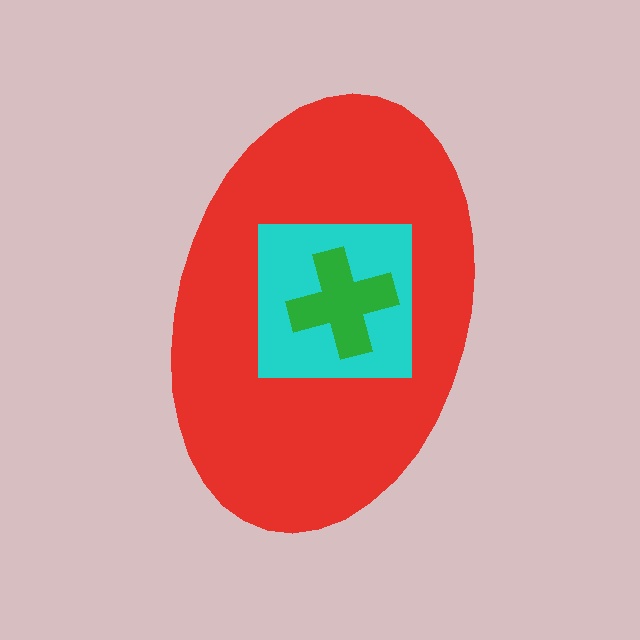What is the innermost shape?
The green cross.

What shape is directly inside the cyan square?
The green cross.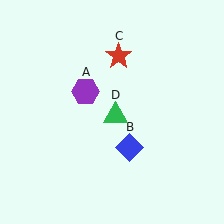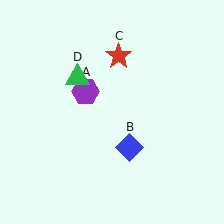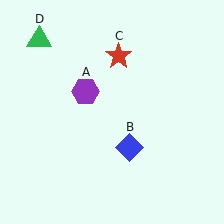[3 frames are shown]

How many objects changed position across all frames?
1 object changed position: green triangle (object D).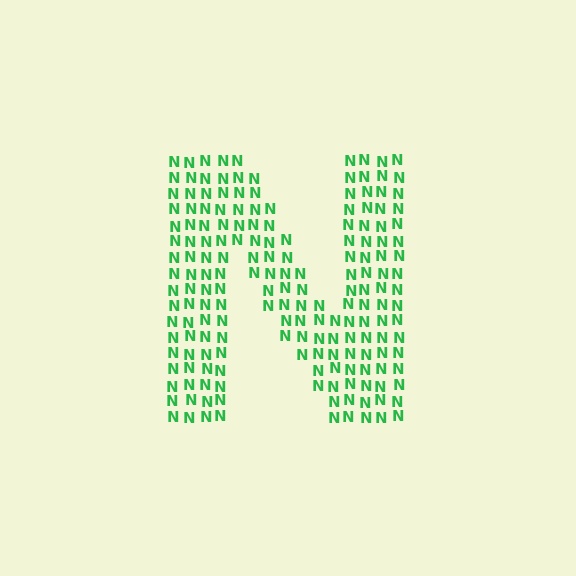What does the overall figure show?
The overall figure shows the letter N.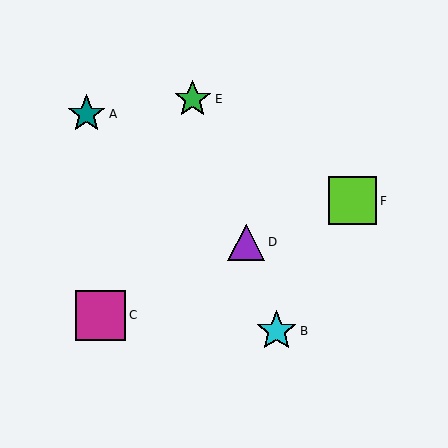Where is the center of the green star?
The center of the green star is at (193, 99).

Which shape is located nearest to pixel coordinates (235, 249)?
The purple triangle (labeled D) at (246, 242) is nearest to that location.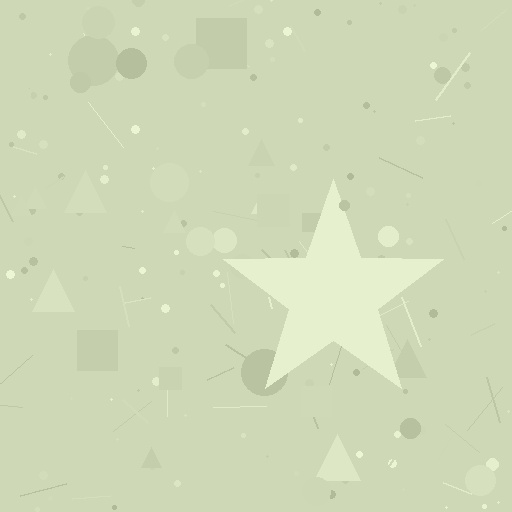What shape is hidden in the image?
A star is hidden in the image.